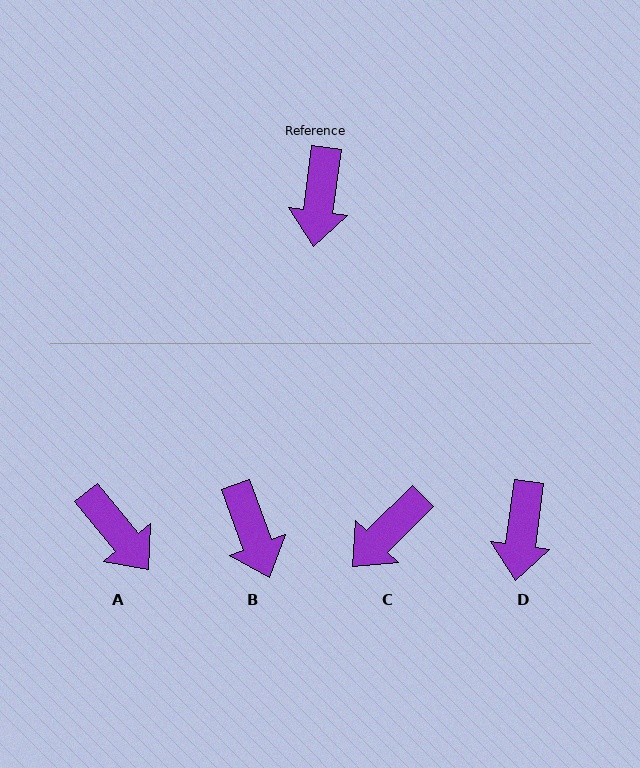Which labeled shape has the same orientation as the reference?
D.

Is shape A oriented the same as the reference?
No, it is off by about 47 degrees.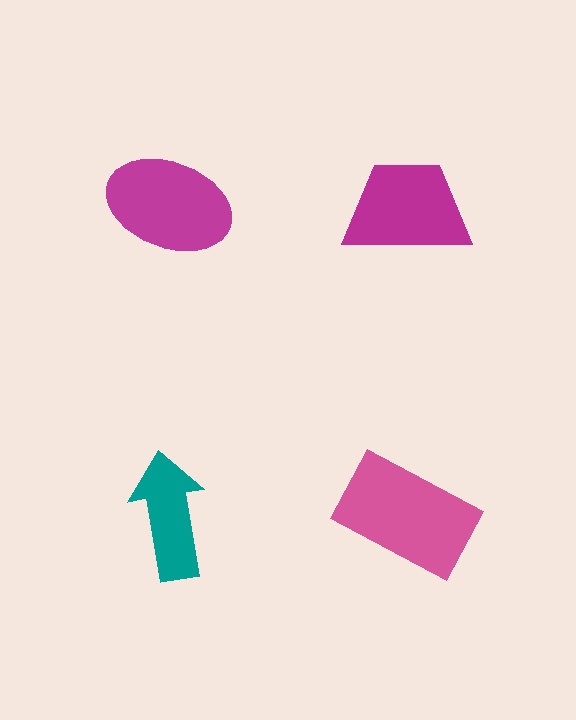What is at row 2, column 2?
A pink rectangle.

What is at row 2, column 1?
A teal arrow.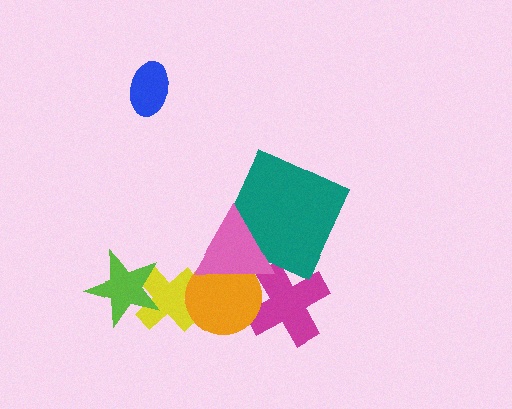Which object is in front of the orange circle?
The pink triangle is in front of the orange circle.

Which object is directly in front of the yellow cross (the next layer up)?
The lime star is directly in front of the yellow cross.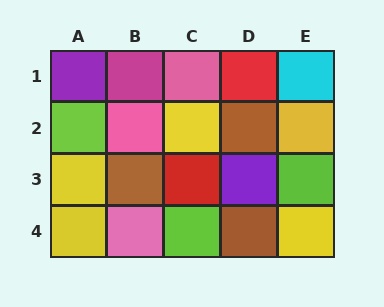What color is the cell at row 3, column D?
Purple.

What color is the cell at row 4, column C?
Lime.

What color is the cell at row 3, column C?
Red.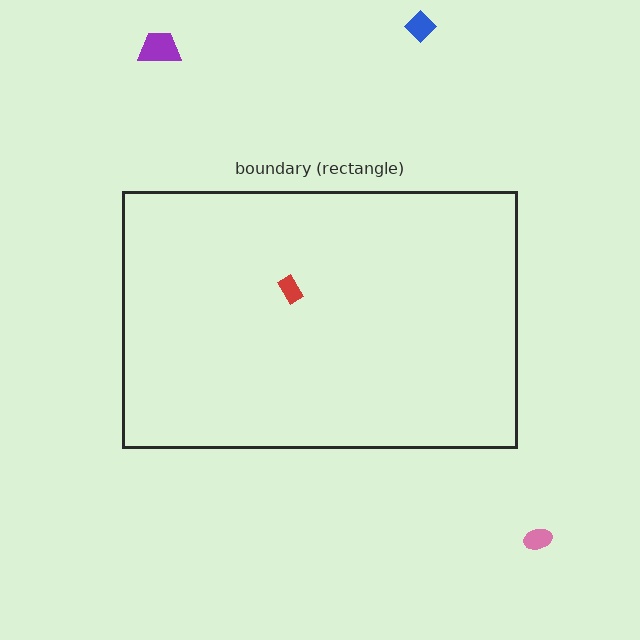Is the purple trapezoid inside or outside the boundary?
Outside.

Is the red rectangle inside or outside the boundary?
Inside.